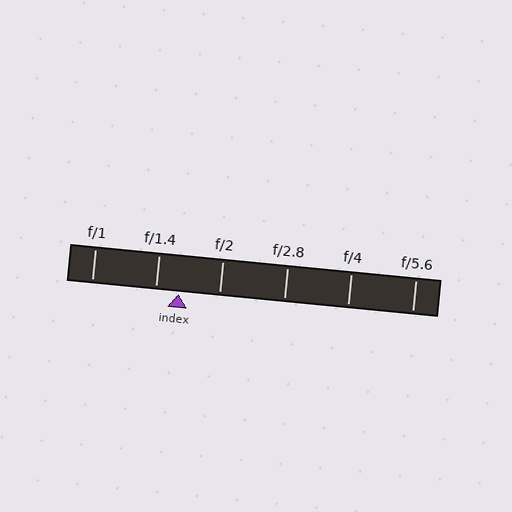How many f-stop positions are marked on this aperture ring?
There are 6 f-stop positions marked.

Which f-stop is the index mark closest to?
The index mark is closest to f/1.4.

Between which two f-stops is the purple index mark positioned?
The index mark is between f/1.4 and f/2.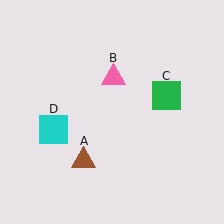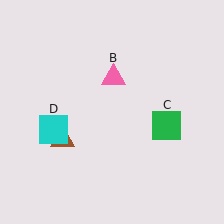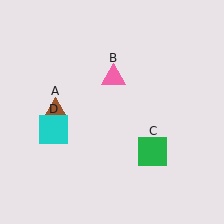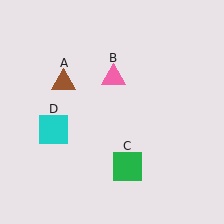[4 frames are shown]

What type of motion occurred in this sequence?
The brown triangle (object A), green square (object C) rotated clockwise around the center of the scene.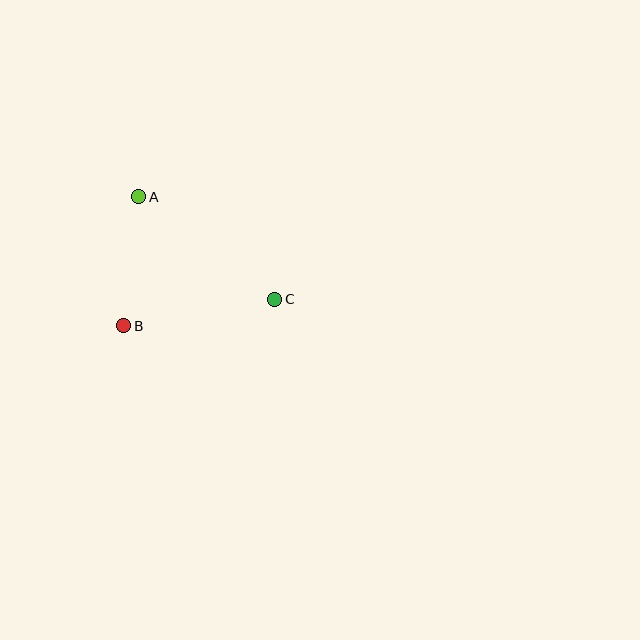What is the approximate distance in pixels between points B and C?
The distance between B and C is approximately 153 pixels.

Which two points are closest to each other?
Points A and B are closest to each other.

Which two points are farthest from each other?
Points A and C are farthest from each other.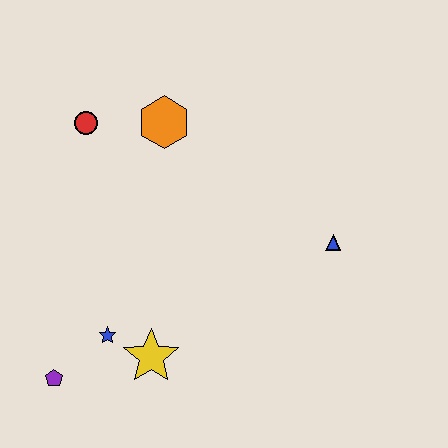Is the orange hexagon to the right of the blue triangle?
No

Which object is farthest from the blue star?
The blue triangle is farthest from the blue star.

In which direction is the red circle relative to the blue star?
The red circle is above the blue star.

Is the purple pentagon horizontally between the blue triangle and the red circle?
No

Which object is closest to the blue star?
The yellow star is closest to the blue star.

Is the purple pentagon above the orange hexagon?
No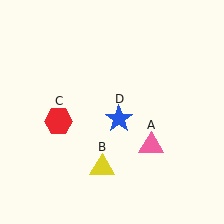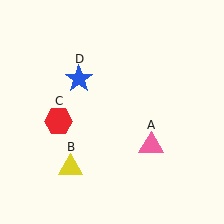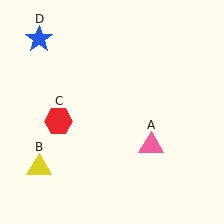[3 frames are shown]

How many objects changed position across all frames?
2 objects changed position: yellow triangle (object B), blue star (object D).